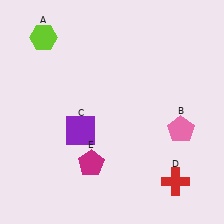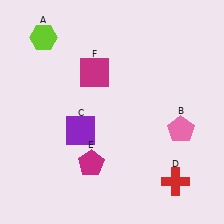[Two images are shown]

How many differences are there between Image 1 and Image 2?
There is 1 difference between the two images.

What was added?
A magenta square (F) was added in Image 2.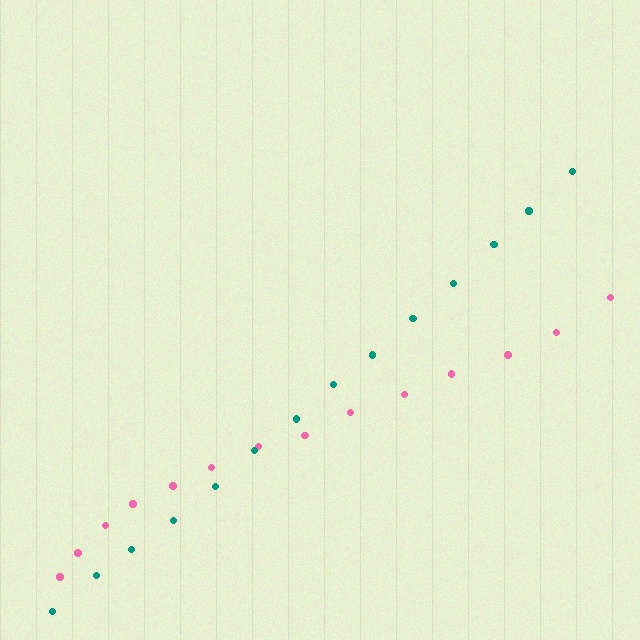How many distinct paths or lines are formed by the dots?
There are 2 distinct paths.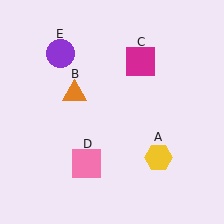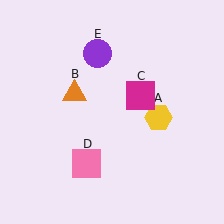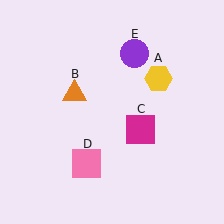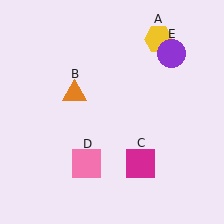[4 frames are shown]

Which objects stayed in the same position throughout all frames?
Orange triangle (object B) and pink square (object D) remained stationary.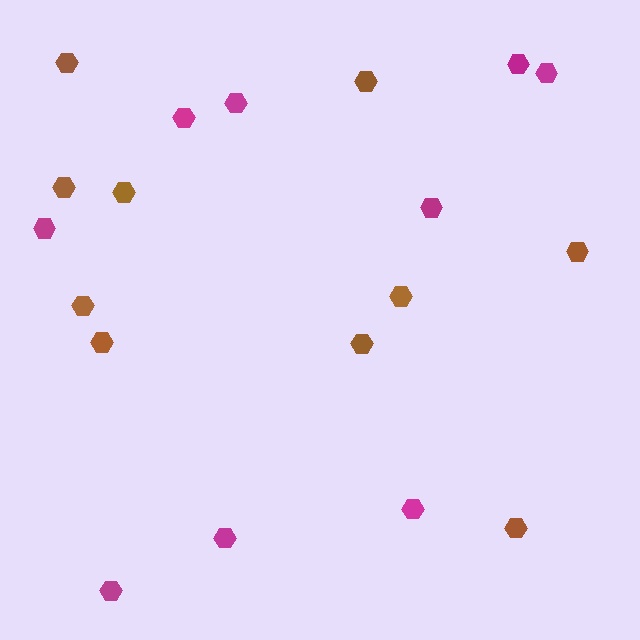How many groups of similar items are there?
There are 2 groups: one group of magenta hexagons (9) and one group of brown hexagons (10).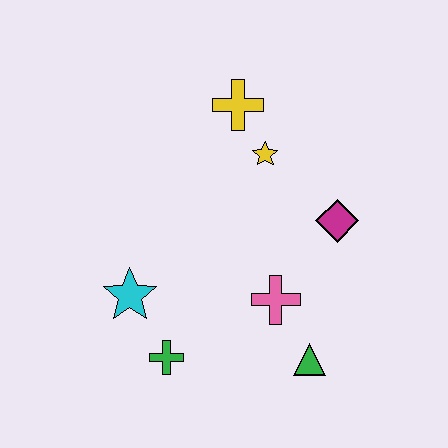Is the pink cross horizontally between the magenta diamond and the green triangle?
No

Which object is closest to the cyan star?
The green cross is closest to the cyan star.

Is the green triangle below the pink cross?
Yes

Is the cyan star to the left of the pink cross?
Yes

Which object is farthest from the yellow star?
The green cross is farthest from the yellow star.